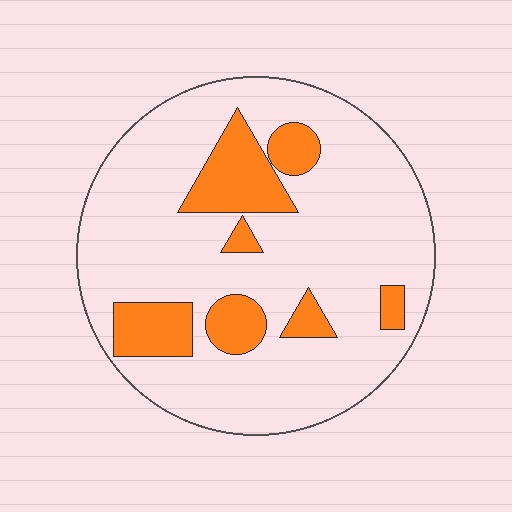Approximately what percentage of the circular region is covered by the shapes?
Approximately 20%.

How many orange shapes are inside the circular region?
7.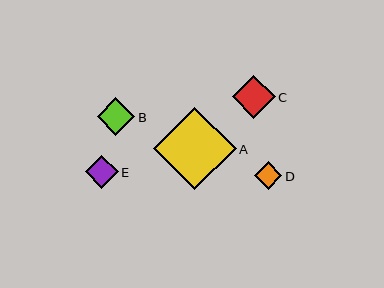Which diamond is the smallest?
Diamond D is the smallest with a size of approximately 28 pixels.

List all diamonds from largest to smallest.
From largest to smallest: A, C, B, E, D.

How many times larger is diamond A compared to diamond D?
Diamond A is approximately 3.0 times the size of diamond D.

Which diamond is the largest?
Diamond A is the largest with a size of approximately 83 pixels.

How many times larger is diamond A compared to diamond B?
Diamond A is approximately 2.2 times the size of diamond B.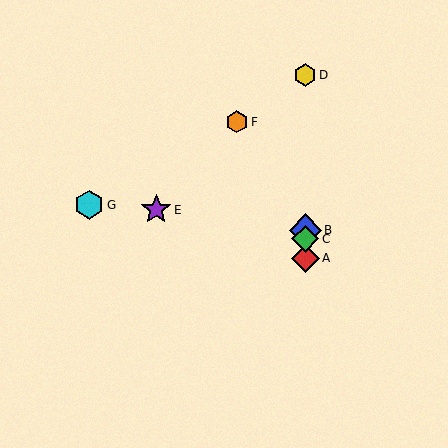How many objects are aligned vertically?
4 objects (A, B, C, D) are aligned vertically.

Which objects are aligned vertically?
Objects A, B, C, D are aligned vertically.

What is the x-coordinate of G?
Object G is at x≈89.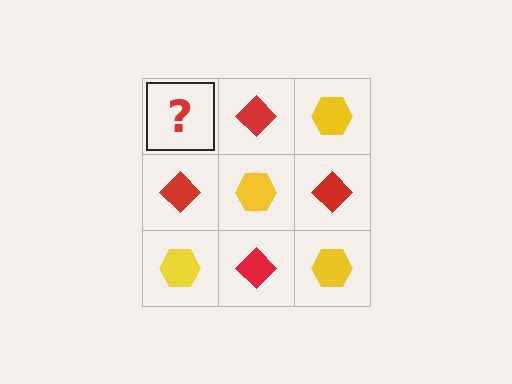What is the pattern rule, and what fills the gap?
The rule is that it alternates yellow hexagon and red diamond in a checkerboard pattern. The gap should be filled with a yellow hexagon.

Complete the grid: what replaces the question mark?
The question mark should be replaced with a yellow hexagon.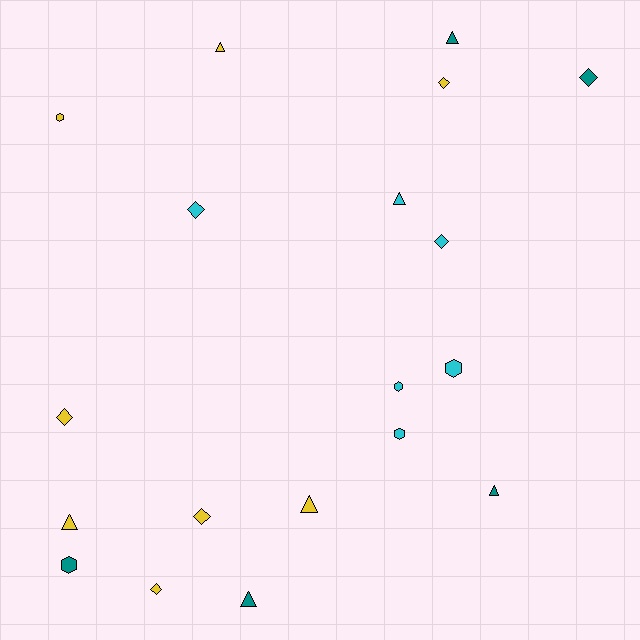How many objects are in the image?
There are 19 objects.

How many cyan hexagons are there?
There are 3 cyan hexagons.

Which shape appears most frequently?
Triangle, with 7 objects.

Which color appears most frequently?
Yellow, with 8 objects.